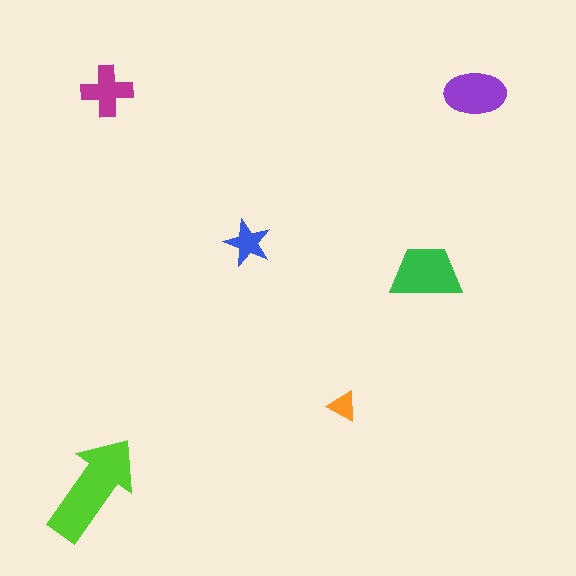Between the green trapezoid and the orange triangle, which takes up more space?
The green trapezoid.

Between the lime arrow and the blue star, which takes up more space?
The lime arrow.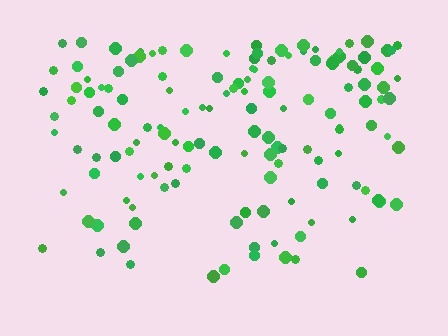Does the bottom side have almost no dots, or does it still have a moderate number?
Still a moderate number, just noticeably fewer than the top.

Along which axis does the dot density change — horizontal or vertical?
Vertical.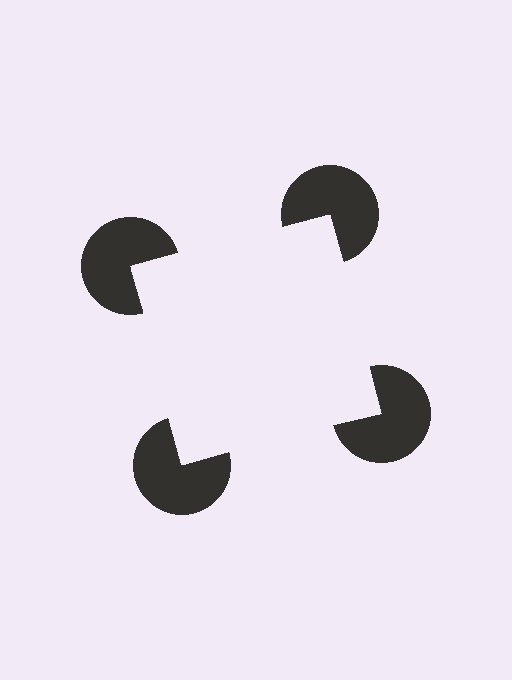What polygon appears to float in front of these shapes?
An illusory square — its edges are inferred from the aligned wedge cuts in the pac-man discs, not physically drawn.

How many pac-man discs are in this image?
There are 4 — one at each vertex of the illusory square.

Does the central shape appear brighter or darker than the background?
It typically appears slightly brighter than the background, even though no actual brightness change is drawn.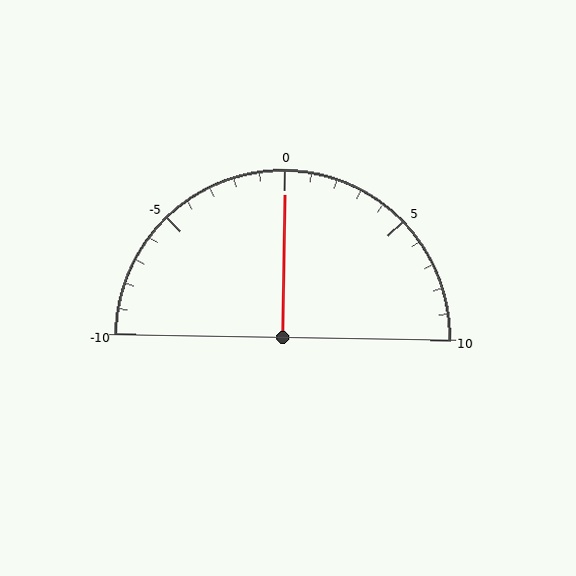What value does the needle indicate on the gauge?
The needle indicates approximately 0.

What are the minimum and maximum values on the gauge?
The gauge ranges from -10 to 10.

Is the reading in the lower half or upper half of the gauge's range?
The reading is in the upper half of the range (-10 to 10).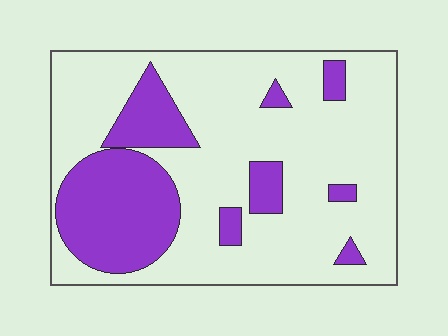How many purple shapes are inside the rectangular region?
8.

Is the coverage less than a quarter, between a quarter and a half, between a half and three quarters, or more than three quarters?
Between a quarter and a half.